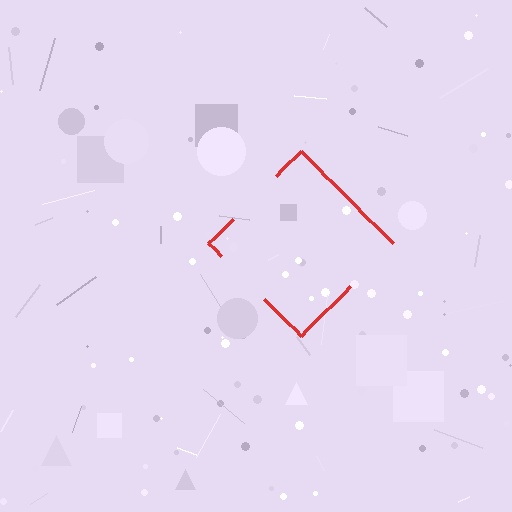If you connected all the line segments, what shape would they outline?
They would outline a diamond.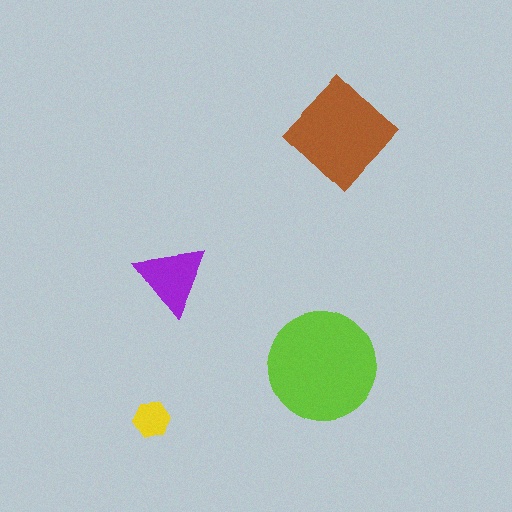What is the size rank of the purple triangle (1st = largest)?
3rd.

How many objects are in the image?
There are 4 objects in the image.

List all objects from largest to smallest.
The lime circle, the brown diamond, the purple triangle, the yellow hexagon.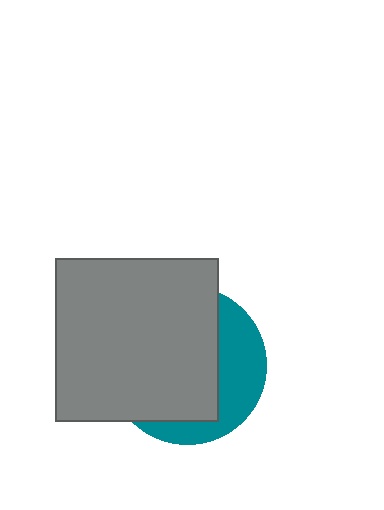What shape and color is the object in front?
The object in front is a gray square.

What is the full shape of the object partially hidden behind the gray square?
The partially hidden object is a teal circle.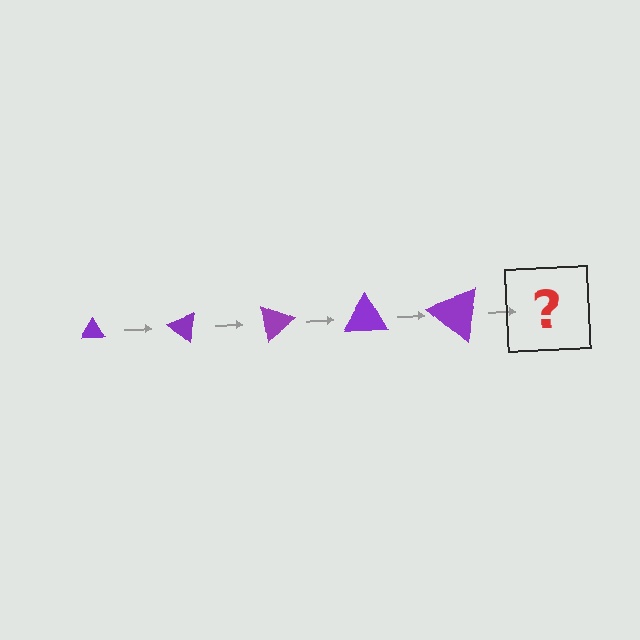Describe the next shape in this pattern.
It should be a triangle, larger than the previous one and rotated 200 degrees from the start.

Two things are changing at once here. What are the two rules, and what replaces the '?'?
The two rules are that the triangle grows larger each step and it rotates 40 degrees each step. The '?' should be a triangle, larger than the previous one and rotated 200 degrees from the start.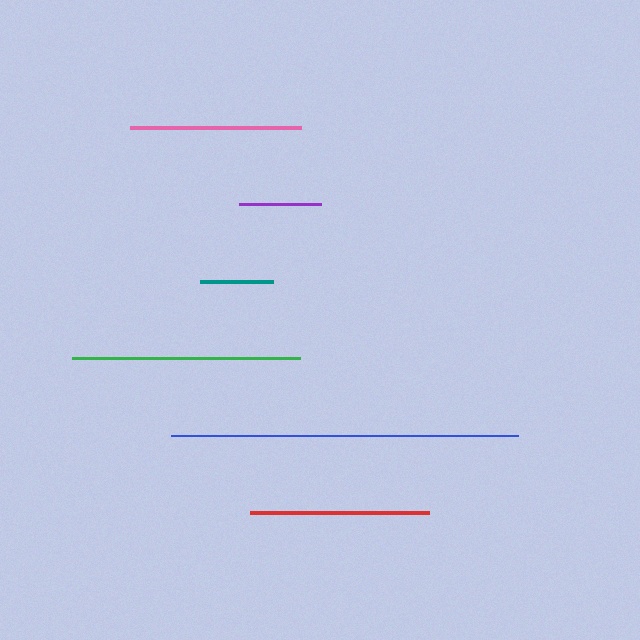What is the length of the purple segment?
The purple segment is approximately 82 pixels long.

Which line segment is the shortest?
The teal line is the shortest at approximately 73 pixels.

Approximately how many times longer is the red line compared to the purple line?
The red line is approximately 2.2 times the length of the purple line.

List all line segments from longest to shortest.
From longest to shortest: blue, green, red, pink, purple, teal.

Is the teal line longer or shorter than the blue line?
The blue line is longer than the teal line.